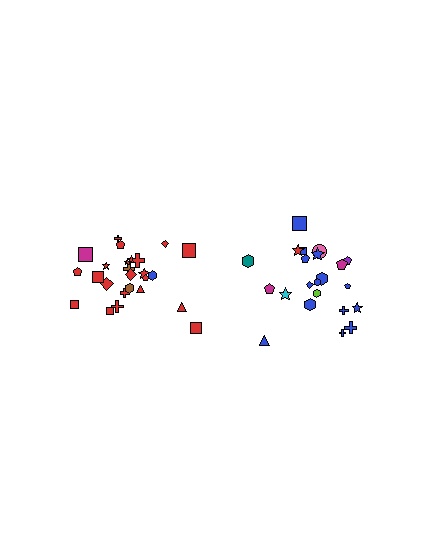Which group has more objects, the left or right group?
The left group.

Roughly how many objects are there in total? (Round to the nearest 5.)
Roughly 45 objects in total.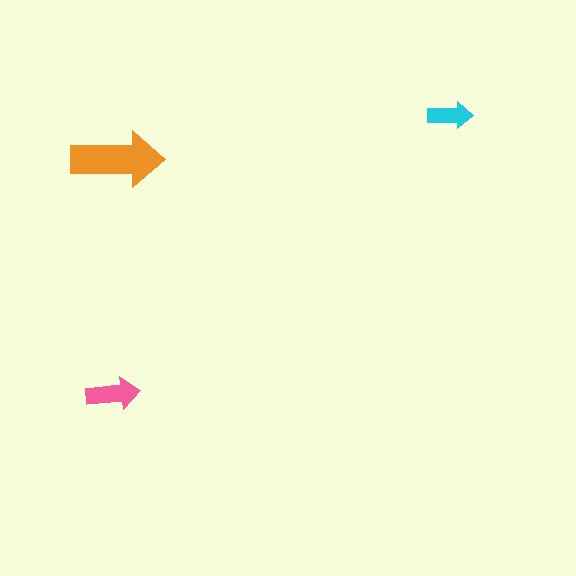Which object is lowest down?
The pink arrow is bottommost.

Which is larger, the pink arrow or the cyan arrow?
The pink one.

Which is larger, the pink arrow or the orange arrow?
The orange one.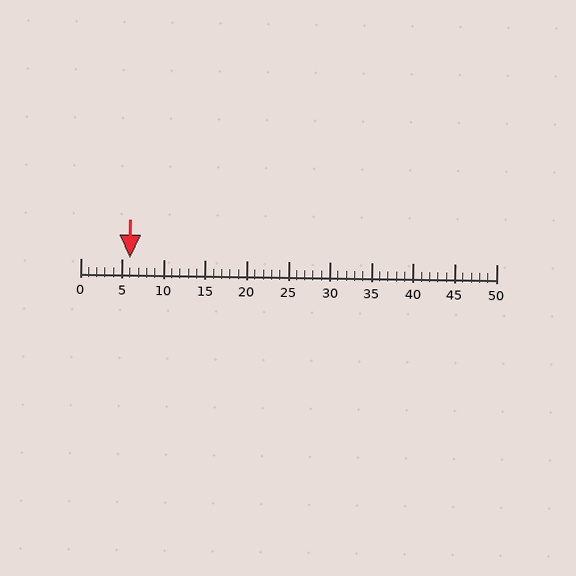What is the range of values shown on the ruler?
The ruler shows values from 0 to 50.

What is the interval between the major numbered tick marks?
The major tick marks are spaced 5 units apart.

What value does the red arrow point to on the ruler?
The red arrow points to approximately 6.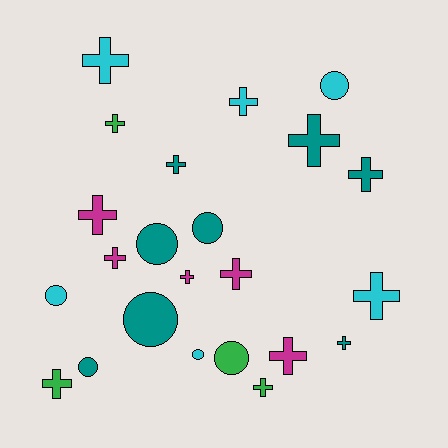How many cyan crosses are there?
There are 3 cyan crosses.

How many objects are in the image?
There are 23 objects.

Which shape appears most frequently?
Cross, with 15 objects.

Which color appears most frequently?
Teal, with 8 objects.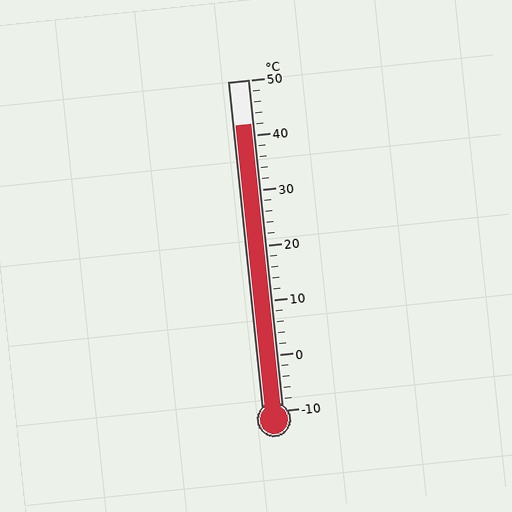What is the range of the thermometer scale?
The thermometer scale ranges from -10°C to 50°C.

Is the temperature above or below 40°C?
The temperature is above 40°C.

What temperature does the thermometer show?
The thermometer shows approximately 42°C.